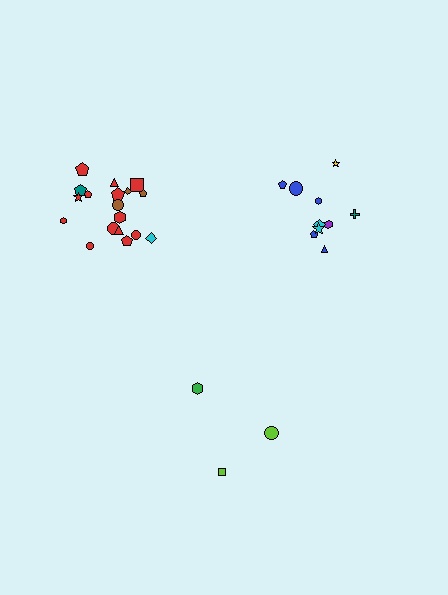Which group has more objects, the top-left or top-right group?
The top-left group.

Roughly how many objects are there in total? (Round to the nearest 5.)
Roughly 30 objects in total.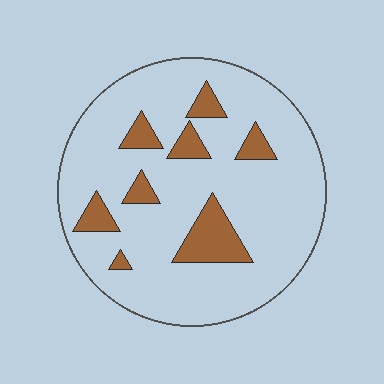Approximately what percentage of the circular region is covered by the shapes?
Approximately 15%.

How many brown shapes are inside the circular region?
8.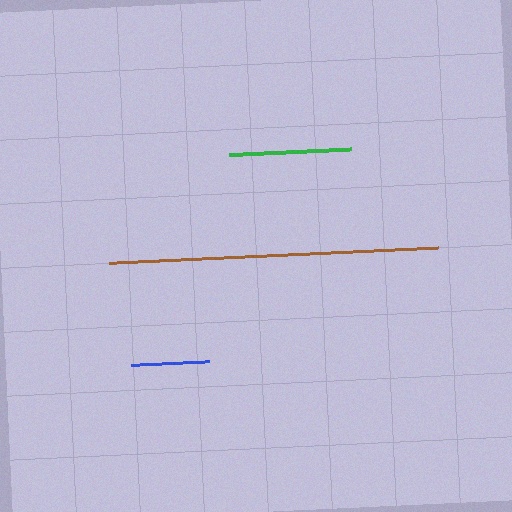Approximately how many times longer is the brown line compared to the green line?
The brown line is approximately 2.7 times the length of the green line.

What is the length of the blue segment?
The blue segment is approximately 78 pixels long.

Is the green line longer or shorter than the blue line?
The green line is longer than the blue line.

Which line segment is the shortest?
The blue line is the shortest at approximately 78 pixels.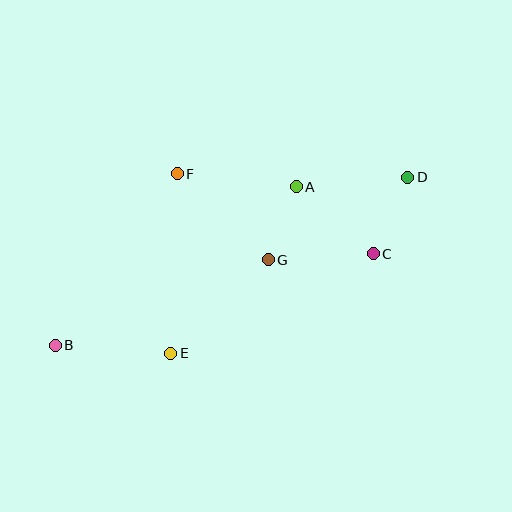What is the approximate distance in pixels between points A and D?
The distance between A and D is approximately 112 pixels.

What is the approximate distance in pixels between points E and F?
The distance between E and F is approximately 179 pixels.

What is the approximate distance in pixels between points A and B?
The distance between A and B is approximately 288 pixels.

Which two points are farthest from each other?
Points B and D are farthest from each other.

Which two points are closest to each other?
Points A and G are closest to each other.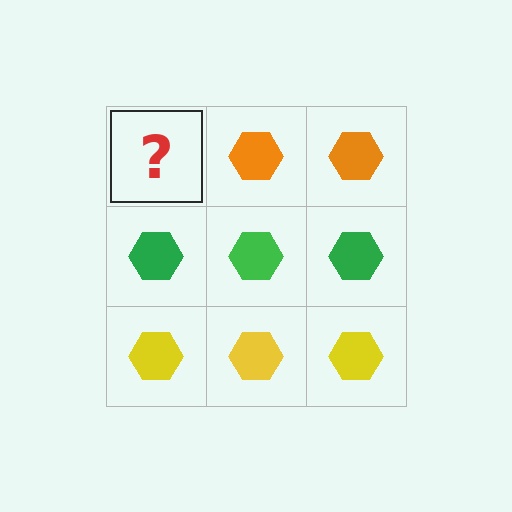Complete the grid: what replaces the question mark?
The question mark should be replaced with an orange hexagon.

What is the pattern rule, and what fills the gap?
The rule is that each row has a consistent color. The gap should be filled with an orange hexagon.